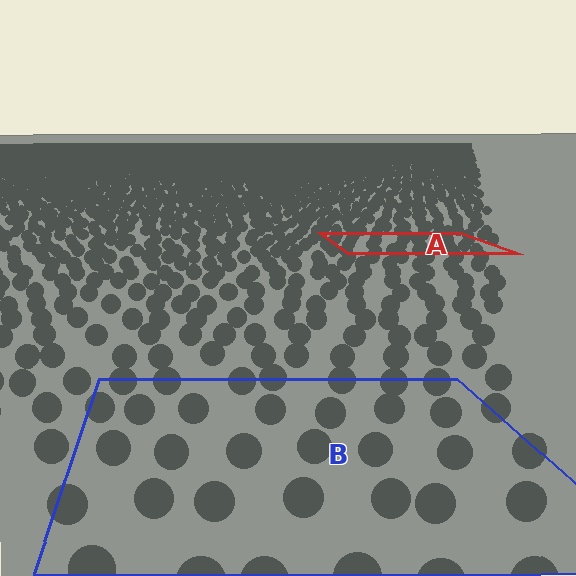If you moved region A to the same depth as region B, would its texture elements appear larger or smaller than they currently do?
They would appear larger. At a closer depth, the same texture elements are projected at a bigger on-screen size.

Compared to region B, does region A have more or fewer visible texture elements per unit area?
Region A has more texture elements per unit area — they are packed more densely because it is farther away.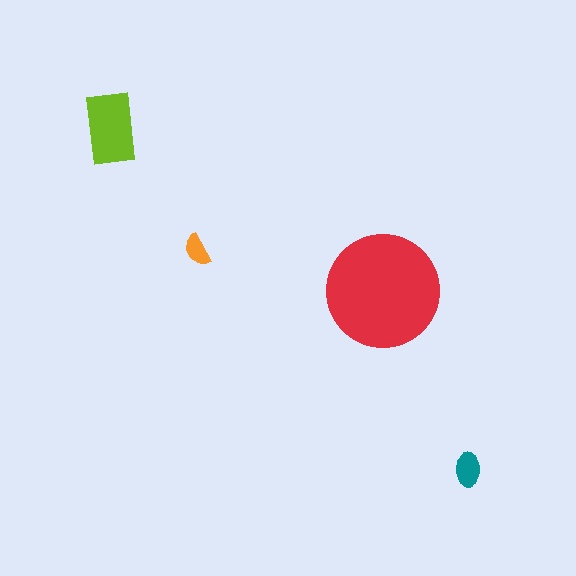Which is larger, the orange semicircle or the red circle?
The red circle.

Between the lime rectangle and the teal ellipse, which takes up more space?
The lime rectangle.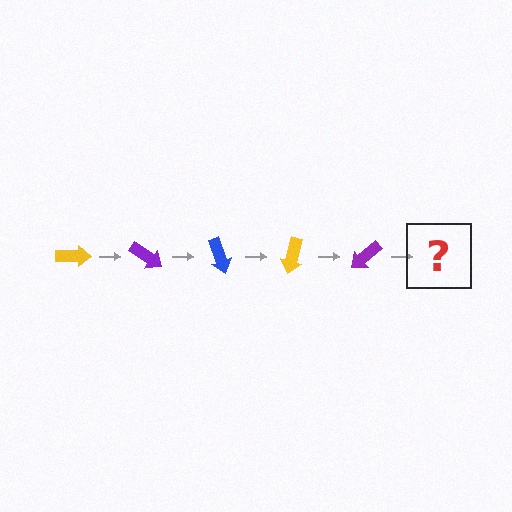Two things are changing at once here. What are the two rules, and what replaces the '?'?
The two rules are that it rotates 35 degrees each step and the color cycles through yellow, purple, and blue. The '?' should be a blue arrow, rotated 175 degrees from the start.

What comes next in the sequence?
The next element should be a blue arrow, rotated 175 degrees from the start.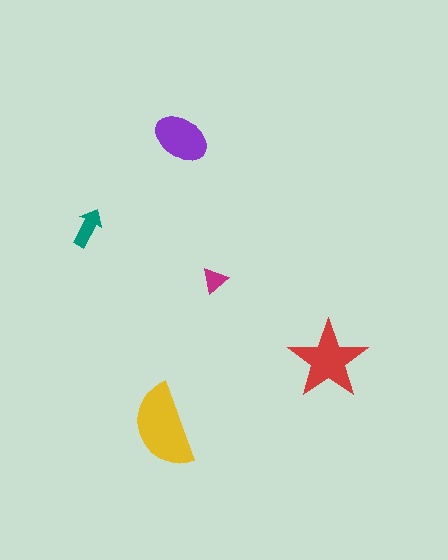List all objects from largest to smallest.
The yellow semicircle, the red star, the purple ellipse, the teal arrow, the magenta triangle.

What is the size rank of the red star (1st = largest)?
2nd.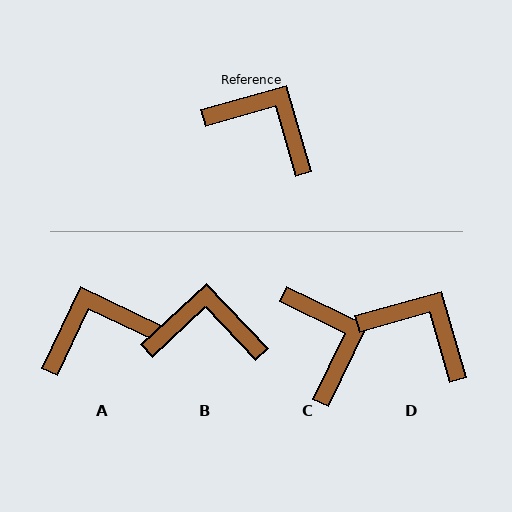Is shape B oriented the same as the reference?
No, it is off by about 27 degrees.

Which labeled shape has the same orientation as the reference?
D.